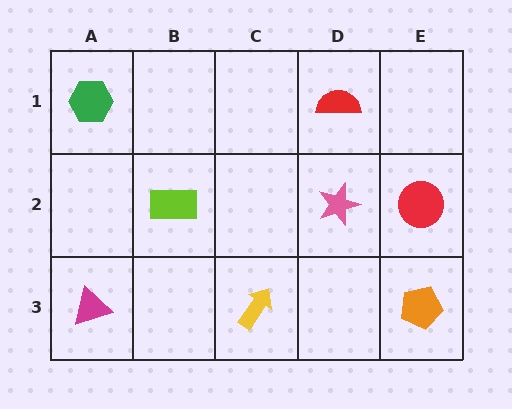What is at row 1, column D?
A red semicircle.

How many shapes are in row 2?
3 shapes.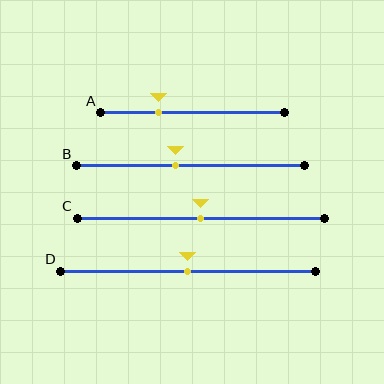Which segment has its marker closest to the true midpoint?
Segment C has its marker closest to the true midpoint.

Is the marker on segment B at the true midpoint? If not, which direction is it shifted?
No, the marker on segment B is shifted to the left by about 6% of the segment length.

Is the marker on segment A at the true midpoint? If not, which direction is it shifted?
No, the marker on segment A is shifted to the left by about 18% of the segment length.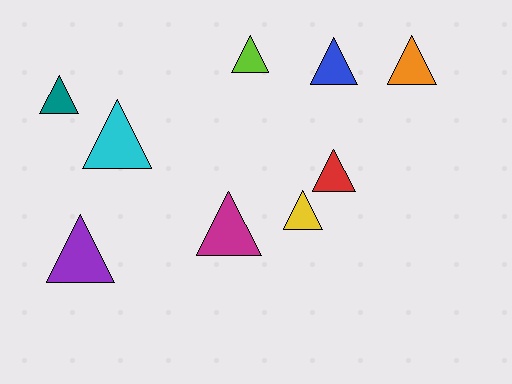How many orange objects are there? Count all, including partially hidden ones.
There is 1 orange object.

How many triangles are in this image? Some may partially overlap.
There are 9 triangles.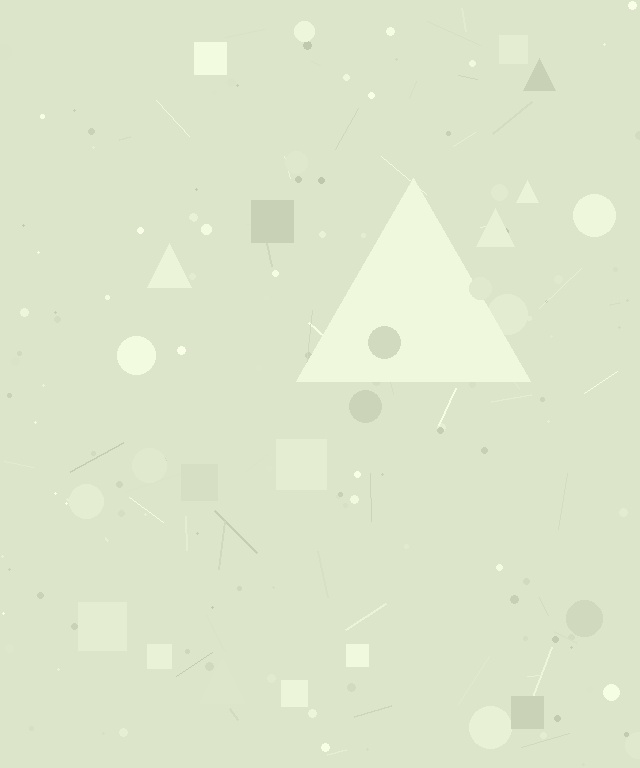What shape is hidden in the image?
A triangle is hidden in the image.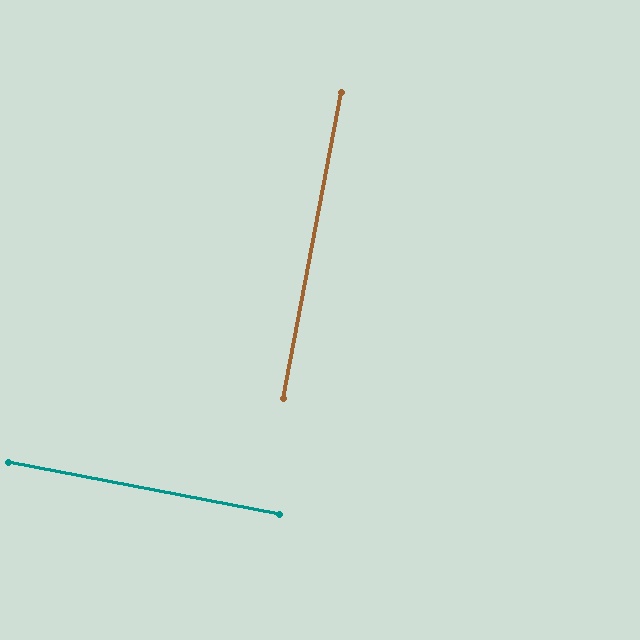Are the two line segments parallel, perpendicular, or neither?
Perpendicular — they meet at approximately 90°.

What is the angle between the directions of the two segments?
Approximately 90 degrees.